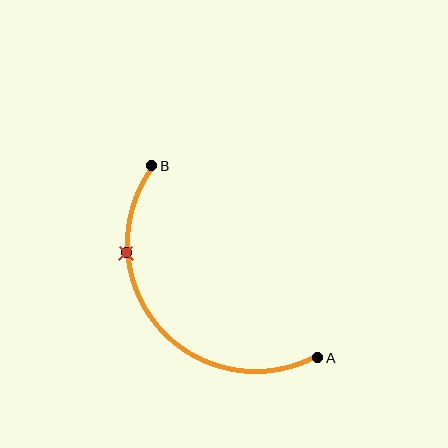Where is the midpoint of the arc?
The arc midpoint is the point on the curve farthest from the straight line joining A and B. It sits below and to the left of that line.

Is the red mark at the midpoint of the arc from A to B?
No. The red mark lies on the arc but is closer to endpoint B. The arc midpoint would be at the point on the curve equidistant along the arc from both A and B.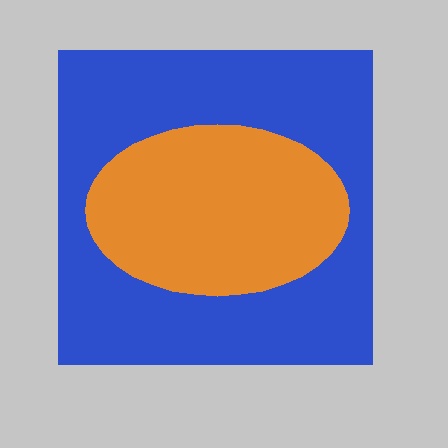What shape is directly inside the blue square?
The orange ellipse.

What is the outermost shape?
The blue square.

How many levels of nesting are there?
2.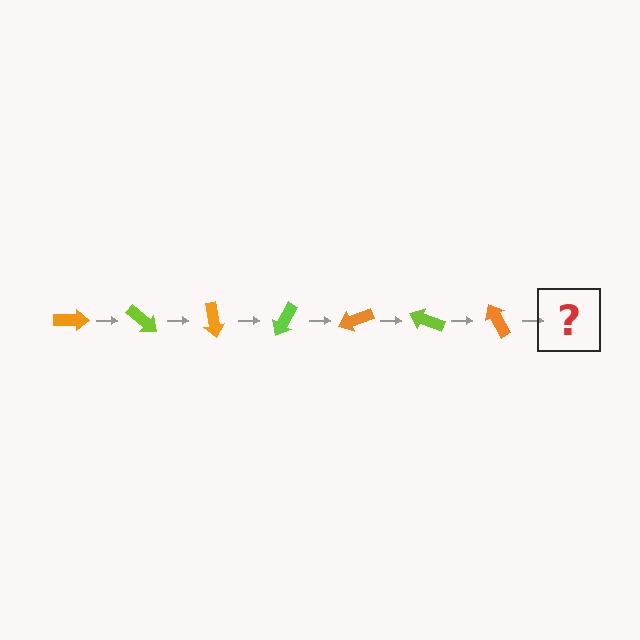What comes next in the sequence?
The next element should be a lime arrow, rotated 280 degrees from the start.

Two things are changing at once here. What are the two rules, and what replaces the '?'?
The two rules are that it rotates 40 degrees each step and the color cycles through orange and lime. The '?' should be a lime arrow, rotated 280 degrees from the start.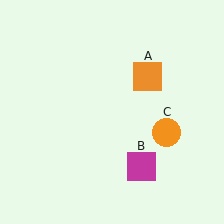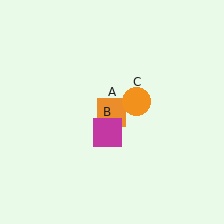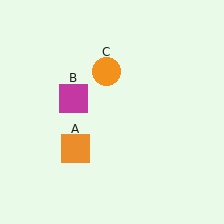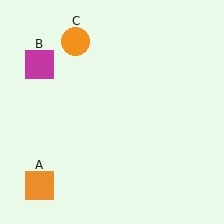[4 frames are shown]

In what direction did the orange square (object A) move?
The orange square (object A) moved down and to the left.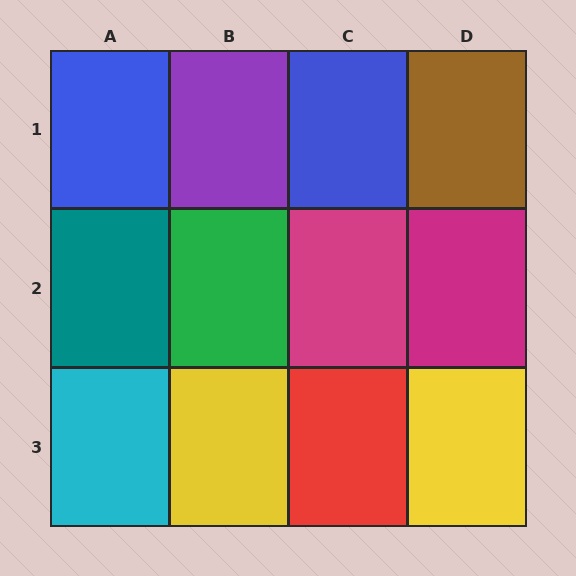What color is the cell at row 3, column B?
Yellow.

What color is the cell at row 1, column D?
Brown.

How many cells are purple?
1 cell is purple.